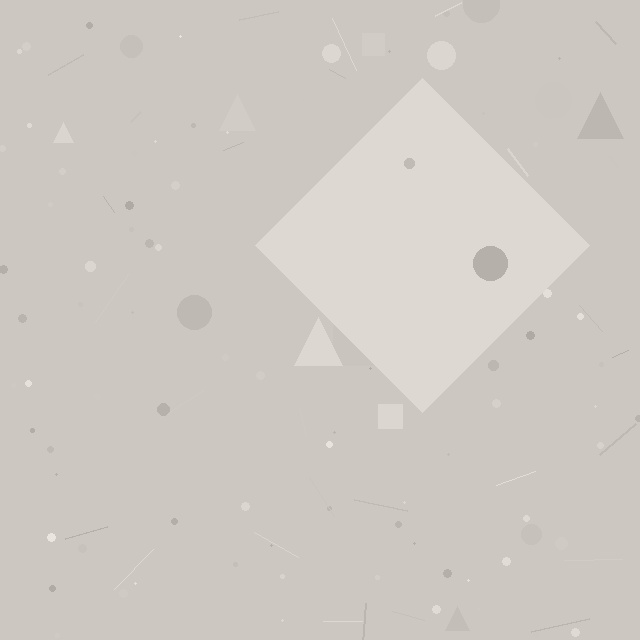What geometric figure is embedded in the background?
A diamond is embedded in the background.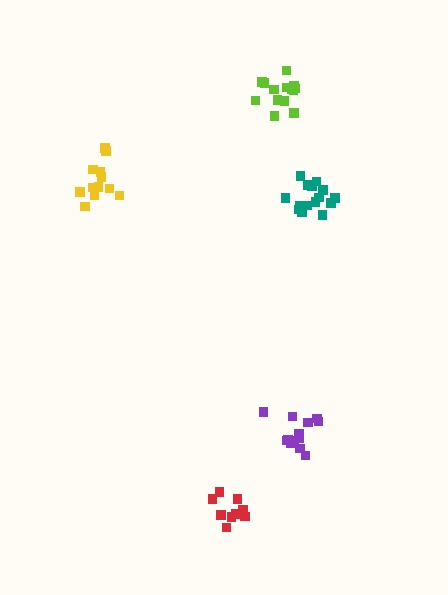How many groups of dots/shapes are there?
There are 5 groups.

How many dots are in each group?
Group 1: 9 dots, Group 2: 15 dots, Group 3: 12 dots, Group 4: 15 dots, Group 5: 14 dots (65 total).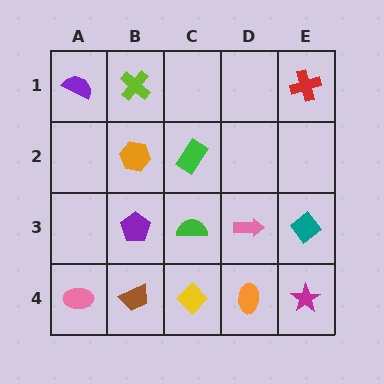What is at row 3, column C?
A green semicircle.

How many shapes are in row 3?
4 shapes.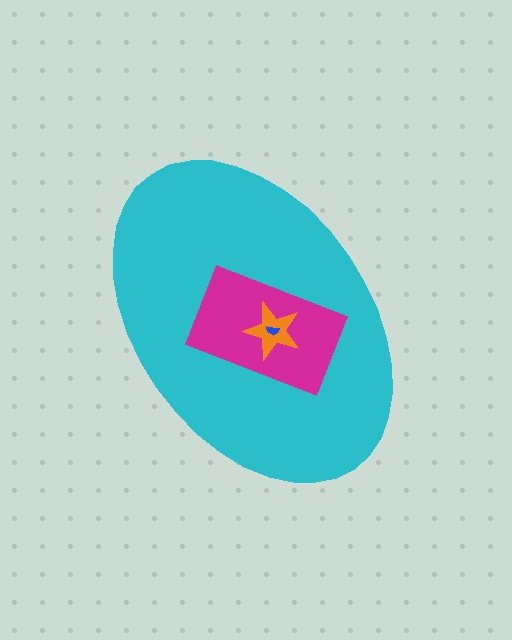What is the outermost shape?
The cyan ellipse.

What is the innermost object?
The blue semicircle.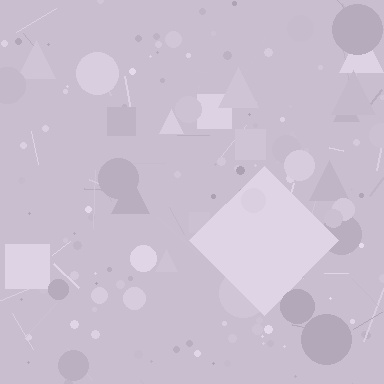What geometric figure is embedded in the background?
A diamond is embedded in the background.